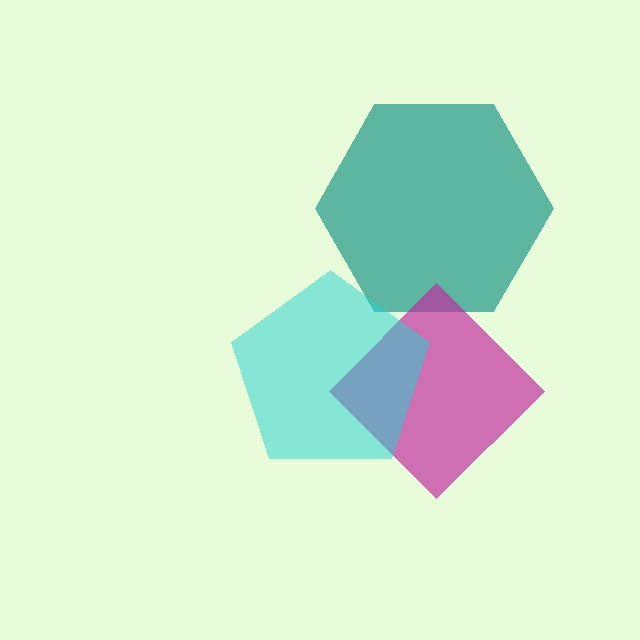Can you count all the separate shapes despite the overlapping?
Yes, there are 3 separate shapes.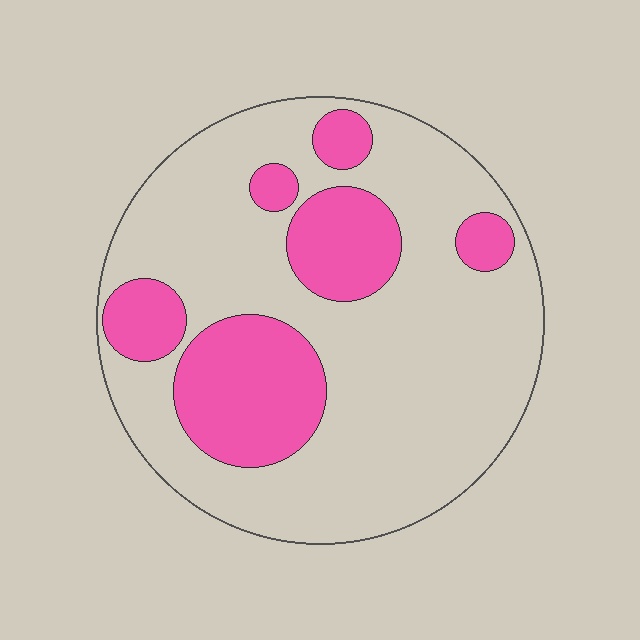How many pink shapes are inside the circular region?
6.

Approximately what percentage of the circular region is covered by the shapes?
Approximately 25%.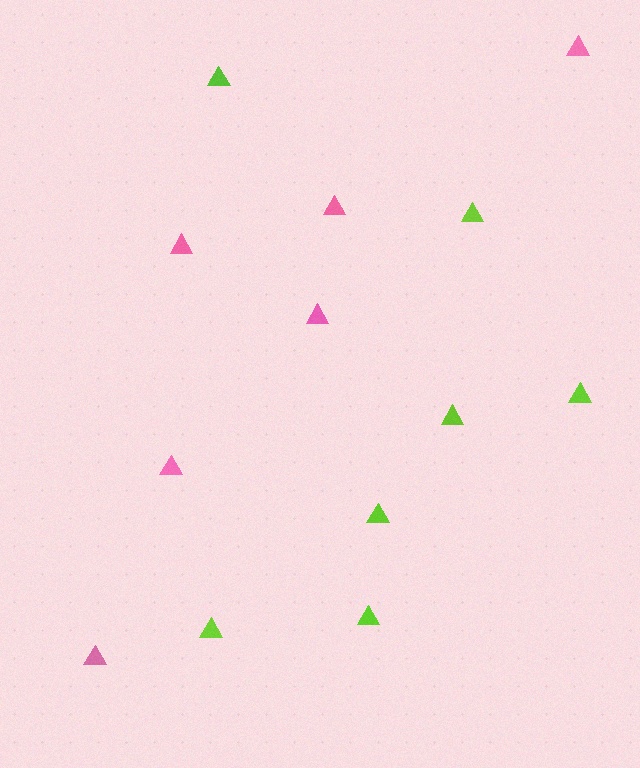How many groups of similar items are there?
There are 2 groups: one group of lime triangles (7) and one group of pink triangles (6).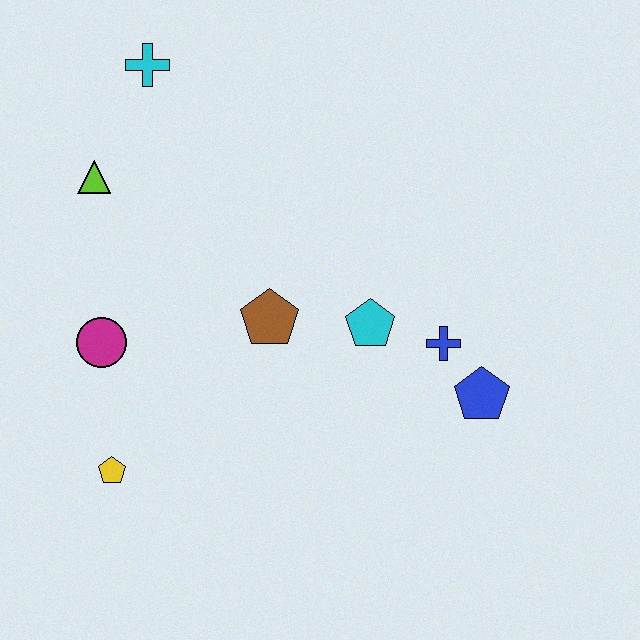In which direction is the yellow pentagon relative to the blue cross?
The yellow pentagon is to the left of the blue cross.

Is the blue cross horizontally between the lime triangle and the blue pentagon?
Yes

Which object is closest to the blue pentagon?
The blue cross is closest to the blue pentagon.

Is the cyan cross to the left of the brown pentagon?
Yes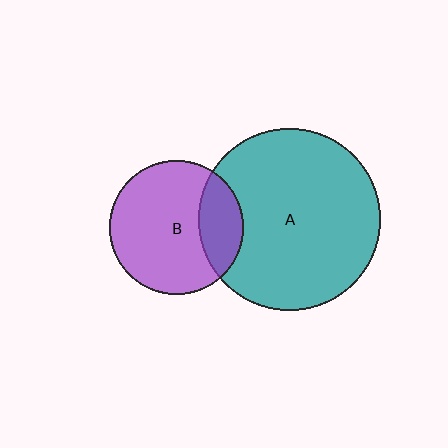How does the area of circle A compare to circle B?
Approximately 1.8 times.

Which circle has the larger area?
Circle A (teal).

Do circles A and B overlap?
Yes.